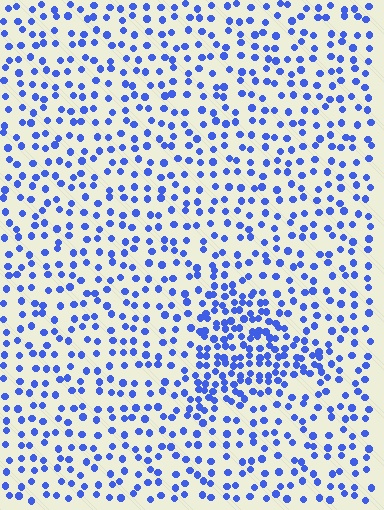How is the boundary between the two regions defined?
The boundary is defined by a change in element density (approximately 2.2x ratio). All elements are the same color, size, and shape.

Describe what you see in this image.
The image contains small blue elements arranged at two different densities. A triangle-shaped region is visible where the elements are more densely packed than the surrounding area.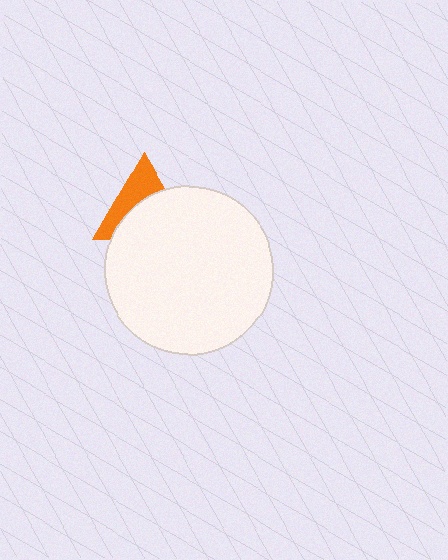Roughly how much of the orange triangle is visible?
A small part of it is visible (roughly 42%).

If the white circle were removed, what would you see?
You would see the complete orange triangle.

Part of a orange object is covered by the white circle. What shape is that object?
It is a triangle.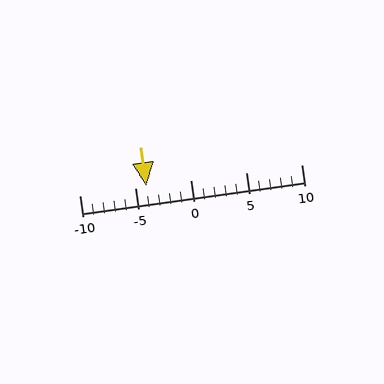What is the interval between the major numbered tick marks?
The major tick marks are spaced 5 units apart.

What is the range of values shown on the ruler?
The ruler shows values from -10 to 10.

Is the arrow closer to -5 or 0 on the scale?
The arrow is closer to -5.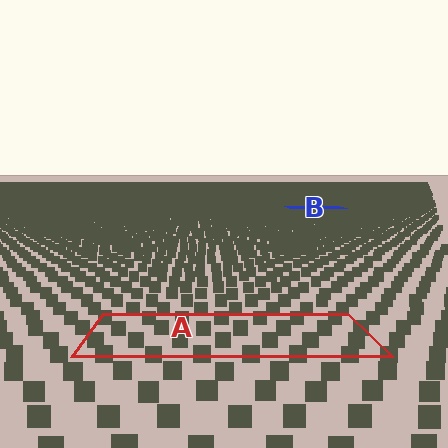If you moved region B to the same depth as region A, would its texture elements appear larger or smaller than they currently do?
They would appear larger. At a closer depth, the same texture elements are projected at a bigger on-screen size.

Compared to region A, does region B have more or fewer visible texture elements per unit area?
Region B has more texture elements per unit area — they are packed more densely because it is farther away.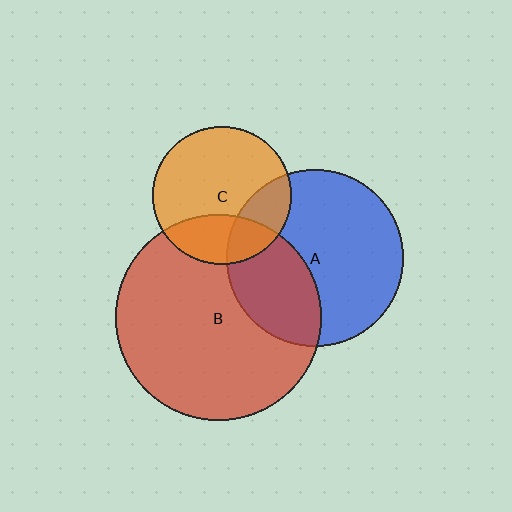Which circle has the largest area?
Circle B (red).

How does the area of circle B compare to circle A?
Approximately 1.4 times.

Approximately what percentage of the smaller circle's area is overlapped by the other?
Approximately 25%.